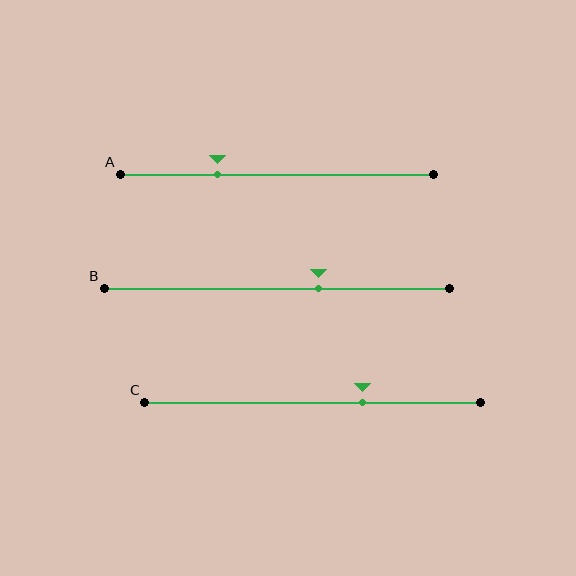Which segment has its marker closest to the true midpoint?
Segment B has its marker closest to the true midpoint.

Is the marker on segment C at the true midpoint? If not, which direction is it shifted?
No, the marker on segment C is shifted to the right by about 15% of the segment length.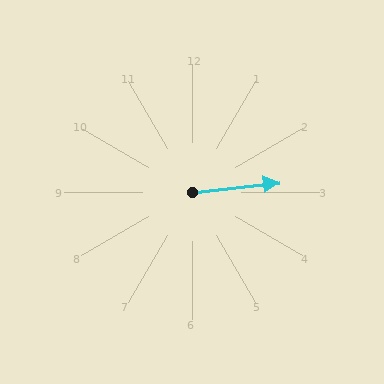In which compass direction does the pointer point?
East.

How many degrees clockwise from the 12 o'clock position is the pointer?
Approximately 84 degrees.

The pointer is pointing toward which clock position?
Roughly 3 o'clock.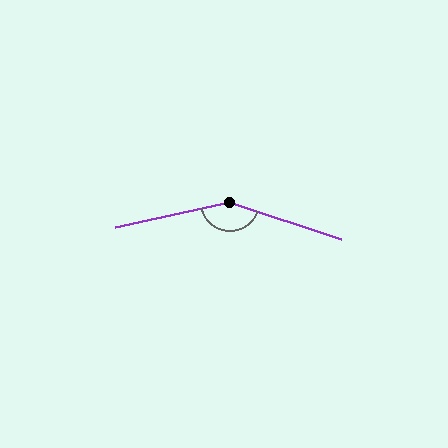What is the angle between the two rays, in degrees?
Approximately 149 degrees.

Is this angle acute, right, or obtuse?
It is obtuse.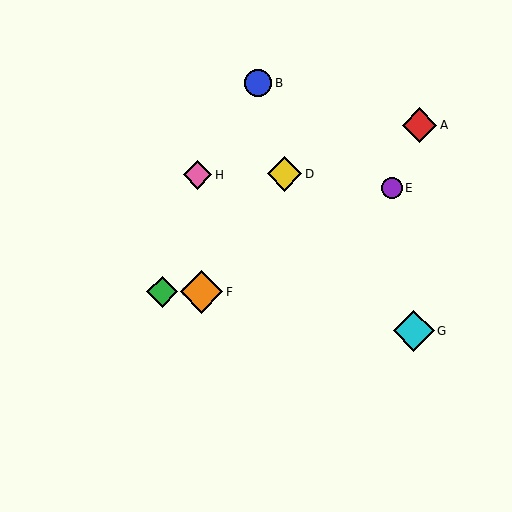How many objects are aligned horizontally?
2 objects (C, F) are aligned horizontally.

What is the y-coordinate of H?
Object H is at y≈175.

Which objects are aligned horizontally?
Objects C, F are aligned horizontally.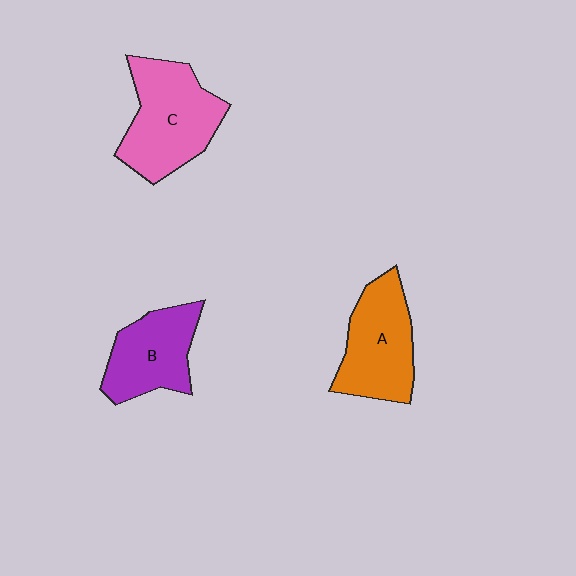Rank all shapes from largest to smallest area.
From largest to smallest: C (pink), A (orange), B (purple).